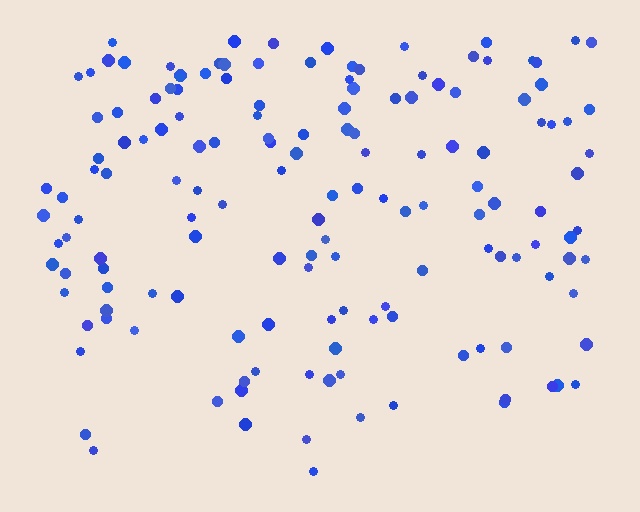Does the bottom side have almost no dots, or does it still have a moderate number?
Still a moderate number, just noticeably fewer than the top.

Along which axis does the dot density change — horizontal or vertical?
Vertical.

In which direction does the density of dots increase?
From bottom to top, with the top side densest.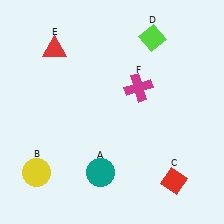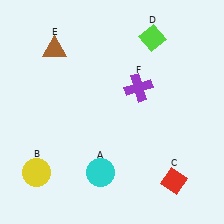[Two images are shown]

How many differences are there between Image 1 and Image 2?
There are 3 differences between the two images.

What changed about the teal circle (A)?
In Image 1, A is teal. In Image 2, it changed to cyan.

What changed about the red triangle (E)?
In Image 1, E is red. In Image 2, it changed to brown.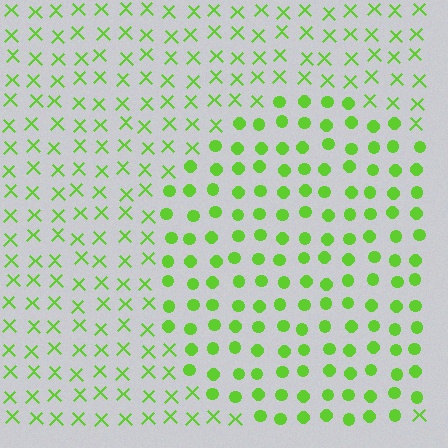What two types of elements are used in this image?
The image uses circles inside the circle region and X marks outside it.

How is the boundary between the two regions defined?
The boundary is defined by a change in element shape: circles inside vs. X marks outside. All elements share the same color and spacing.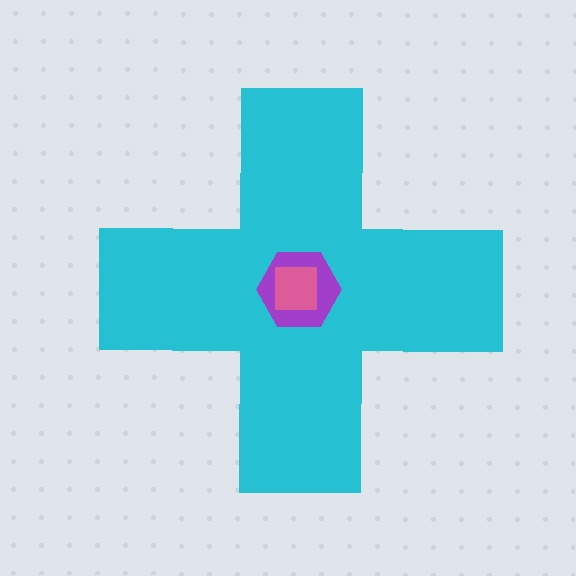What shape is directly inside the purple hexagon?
The pink square.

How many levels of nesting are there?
3.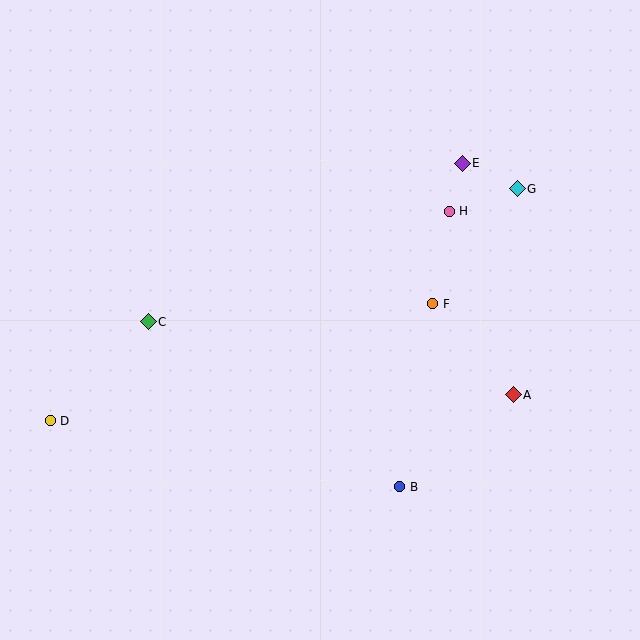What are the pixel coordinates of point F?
Point F is at (433, 304).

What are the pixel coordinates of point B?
Point B is at (400, 487).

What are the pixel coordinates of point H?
Point H is at (449, 211).